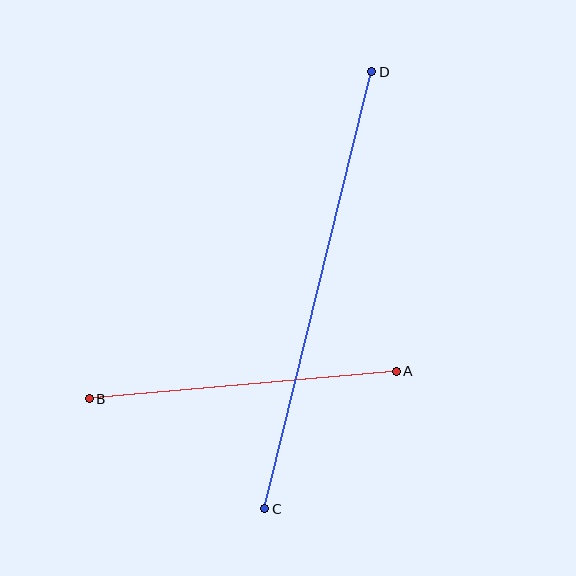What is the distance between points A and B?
The distance is approximately 308 pixels.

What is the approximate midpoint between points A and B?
The midpoint is at approximately (243, 385) pixels.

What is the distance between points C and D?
The distance is approximately 450 pixels.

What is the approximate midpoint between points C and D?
The midpoint is at approximately (318, 290) pixels.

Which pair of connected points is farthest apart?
Points C and D are farthest apart.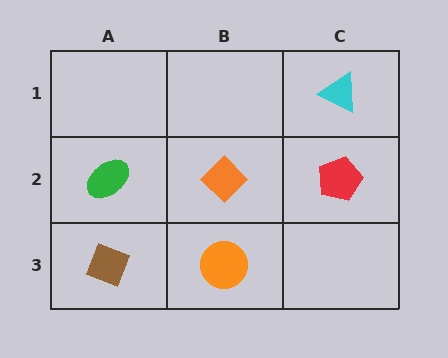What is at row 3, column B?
An orange circle.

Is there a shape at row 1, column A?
No, that cell is empty.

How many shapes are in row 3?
2 shapes.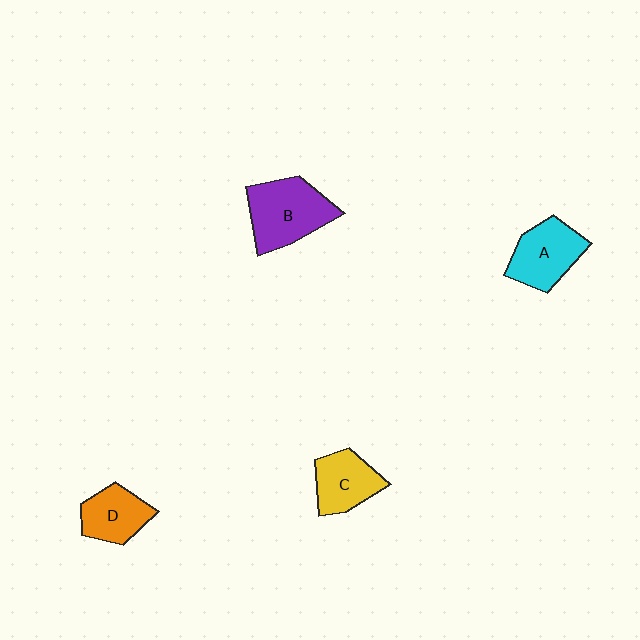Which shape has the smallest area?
Shape D (orange).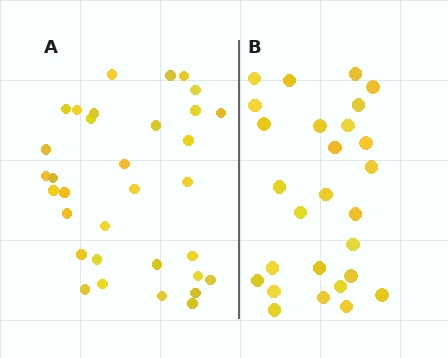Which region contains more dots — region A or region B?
Region A (the left region) has more dots.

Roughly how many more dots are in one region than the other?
Region A has about 6 more dots than region B.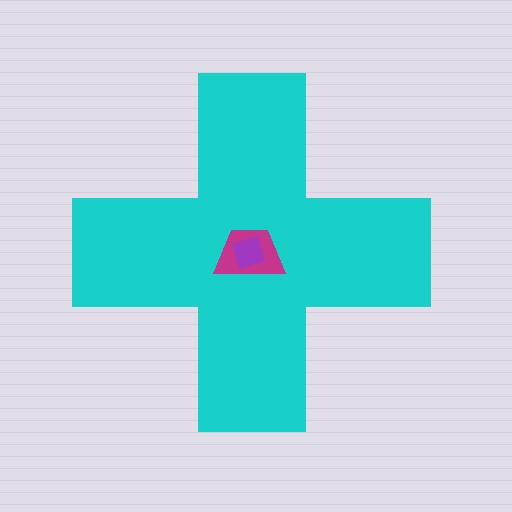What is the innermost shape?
The purple square.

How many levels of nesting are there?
3.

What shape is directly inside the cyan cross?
The magenta trapezoid.